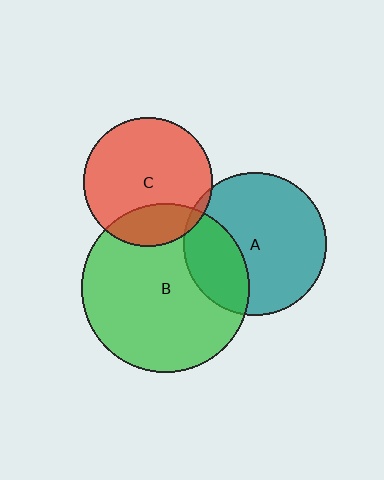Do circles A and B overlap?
Yes.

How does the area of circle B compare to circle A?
Approximately 1.4 times.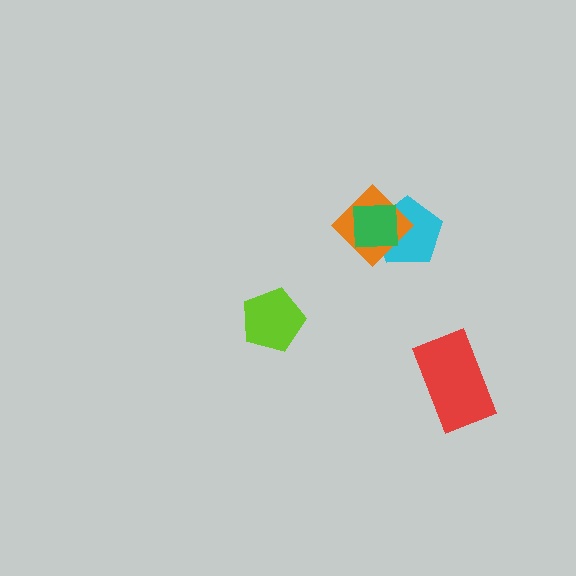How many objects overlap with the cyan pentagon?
2 objects overlap with the cyan pentagon.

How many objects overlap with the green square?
2 objects overlap with the green square.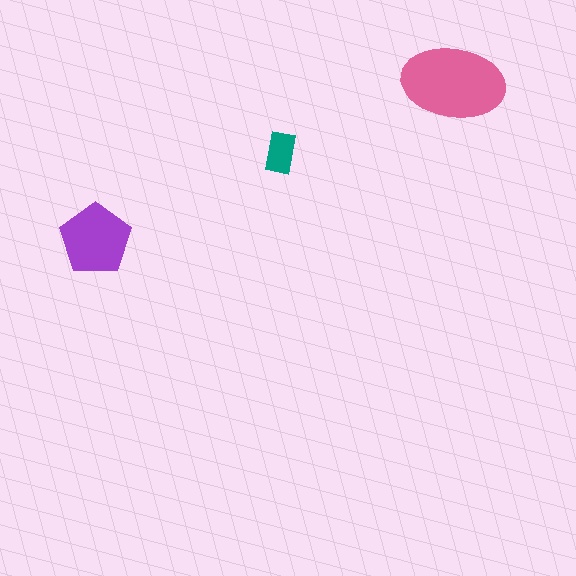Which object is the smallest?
The teal rectangle.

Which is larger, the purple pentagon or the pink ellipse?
The pink ellipse.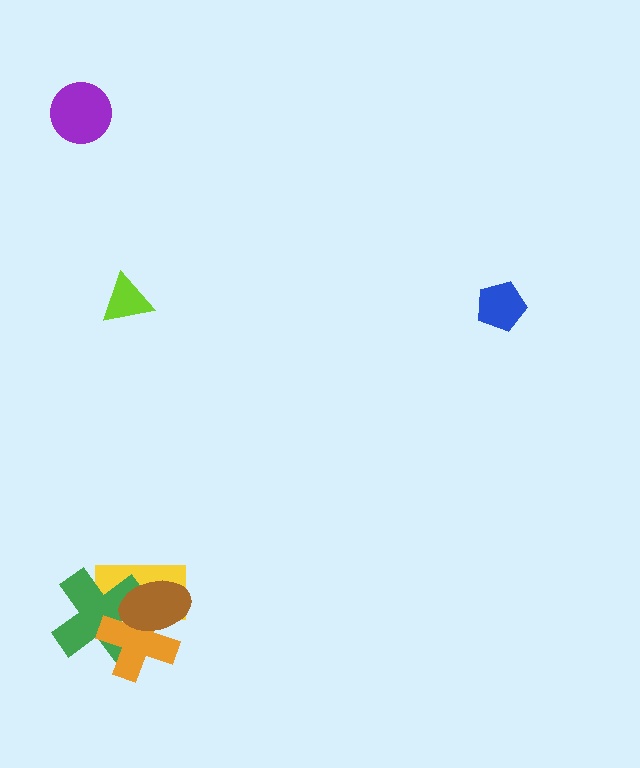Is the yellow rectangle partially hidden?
Yes, it is partially covered by another shape.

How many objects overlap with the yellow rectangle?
3 objects overlap with the yellow rectangle.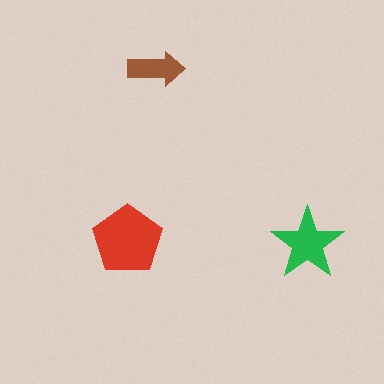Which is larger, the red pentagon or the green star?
The red pentagon.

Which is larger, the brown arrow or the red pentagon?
The red pentagon.